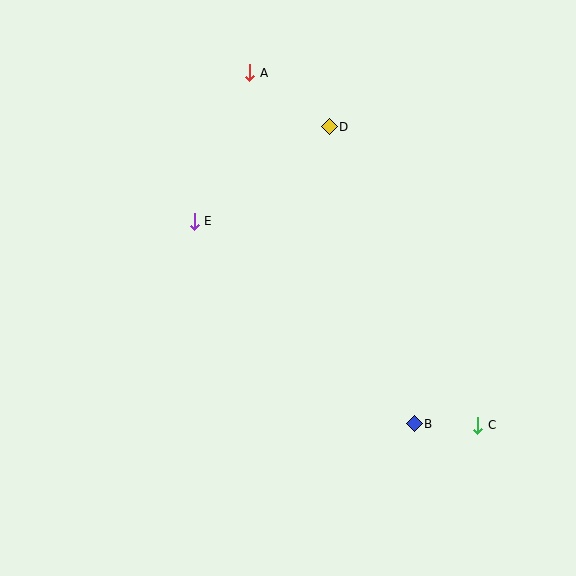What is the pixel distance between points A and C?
The distance between A and C is 420 pixels.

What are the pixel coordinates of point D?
Point D is at (329, 127).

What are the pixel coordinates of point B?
Point B is at (414, 424).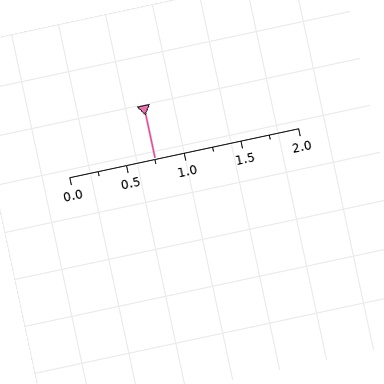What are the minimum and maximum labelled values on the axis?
The axis runs from 0.0 to 2.0.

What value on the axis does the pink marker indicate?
The marker indicates approximately 0.75.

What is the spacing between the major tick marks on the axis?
The major ticks are spaced 0.5 apart.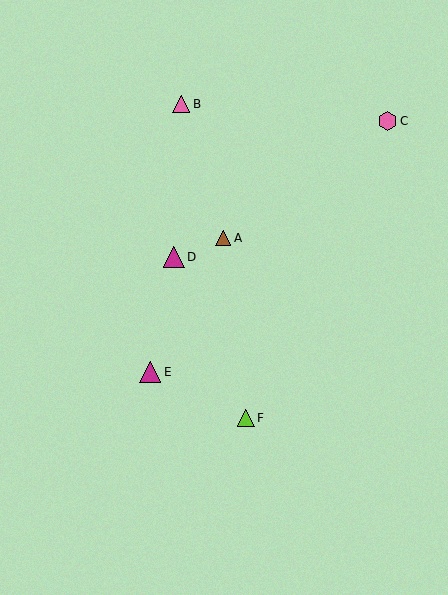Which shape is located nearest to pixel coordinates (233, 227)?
The brown triangle (labeled A) at (223, 238) is nearest to that location.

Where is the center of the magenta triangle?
The center of the magenta triangle is at (150, 373).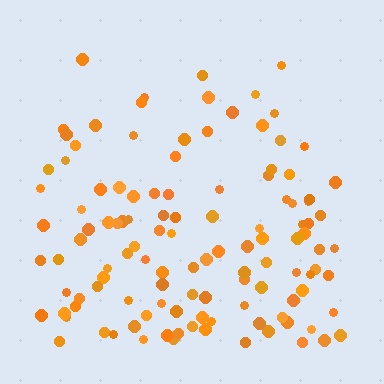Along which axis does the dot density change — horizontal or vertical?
Vertical.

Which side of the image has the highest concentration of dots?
The bottom.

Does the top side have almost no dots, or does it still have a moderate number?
Still a moderate number, just noticeably fewer than the bottom.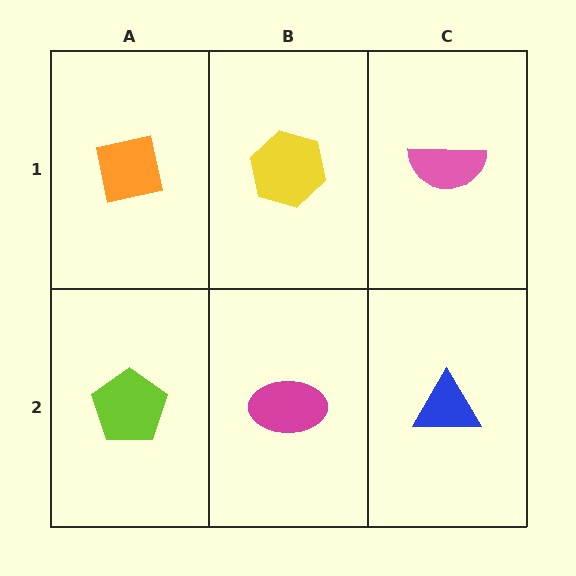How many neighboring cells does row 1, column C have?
2.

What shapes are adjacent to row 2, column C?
A pink semicircle (row 1, column C), a magenta ellipse (row 2, column B).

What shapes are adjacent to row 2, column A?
An orange square (row 1, column A), a magenta ellipse (row 2, column B).